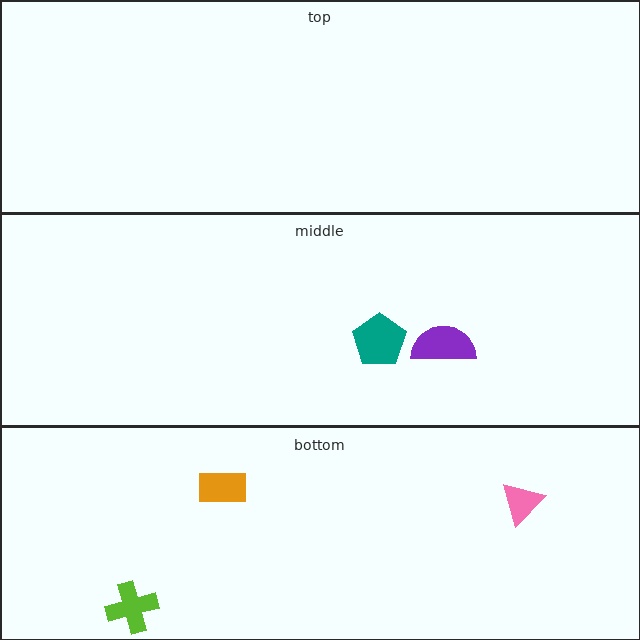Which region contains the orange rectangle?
The bottom region.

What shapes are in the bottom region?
The orange rectangle, the lime cross, the pink triangle.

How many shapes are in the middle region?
2.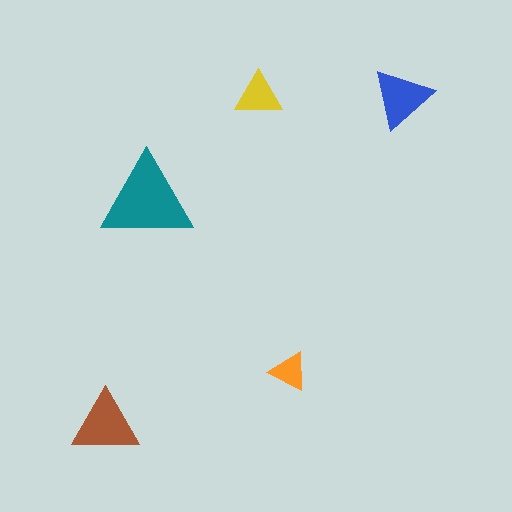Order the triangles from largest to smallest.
the teal one, the brown one, the blue one, the yellow one, the orange one.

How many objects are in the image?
There are 5 objects in the image.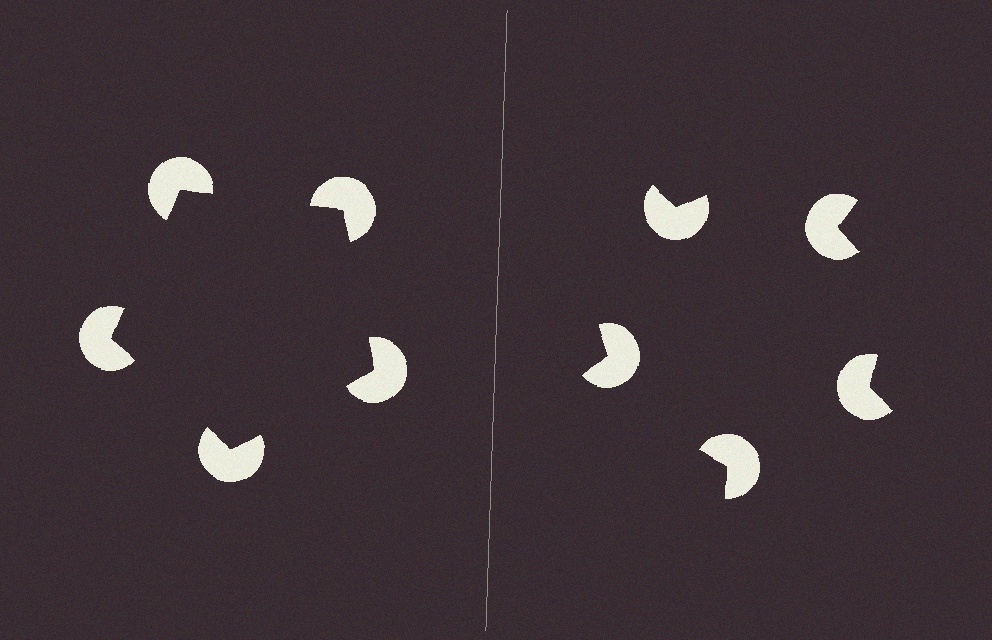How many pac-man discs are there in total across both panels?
10 — 5 on each side.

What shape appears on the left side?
An illusory pentagon.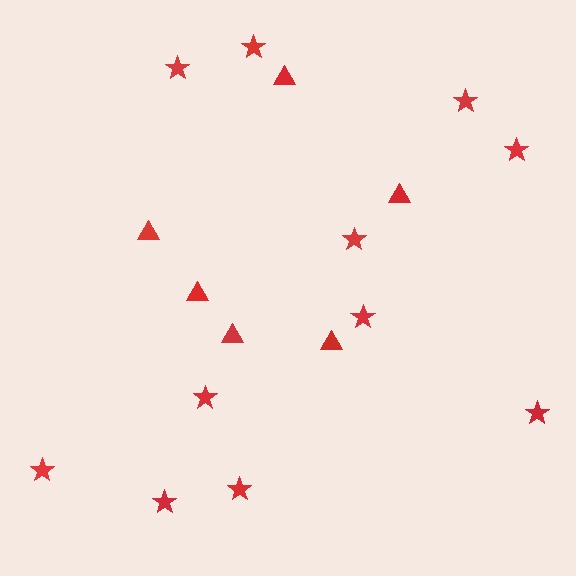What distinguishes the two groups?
There are 2 groups: one group of stars (11) and one group of triangles (6).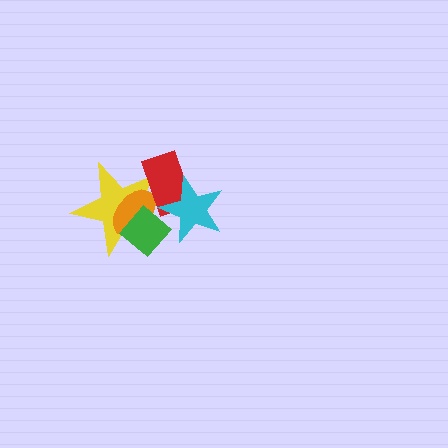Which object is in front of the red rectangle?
The cyan star is in front of the red rectangle.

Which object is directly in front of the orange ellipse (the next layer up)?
The green diamond is directly in front of the orange ellipse.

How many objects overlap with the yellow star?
4 objects overlap with the yellow star.